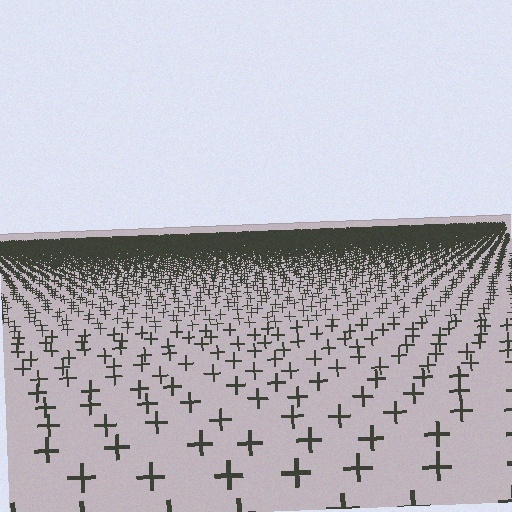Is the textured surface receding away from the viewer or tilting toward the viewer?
The surface is receding away from the viewer. Texture elements get smaller and denser toward the top.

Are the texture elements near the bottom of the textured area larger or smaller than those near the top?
Larger. Near the bottom, elements are closer to the viewer and appear at a bigger on-screen size.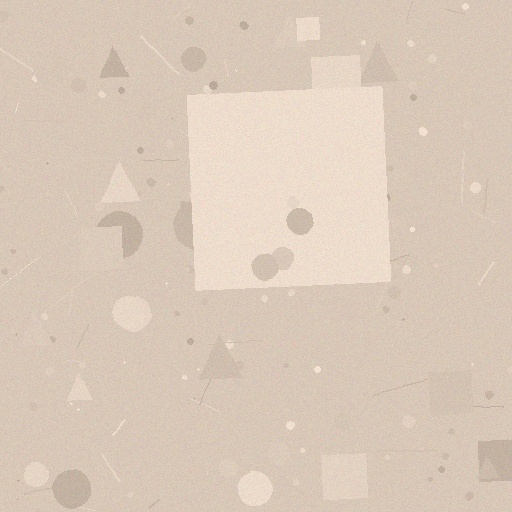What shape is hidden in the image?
A square is hidden in the image.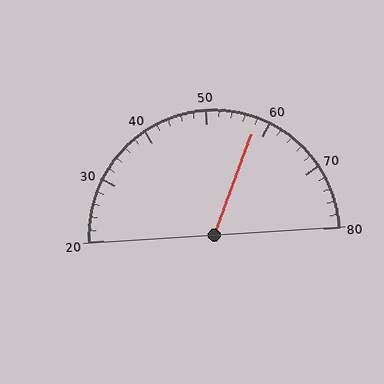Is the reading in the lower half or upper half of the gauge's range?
The reading is in the upper half of the range (20 to 80).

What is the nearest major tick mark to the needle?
The nearest major tick mark is 60.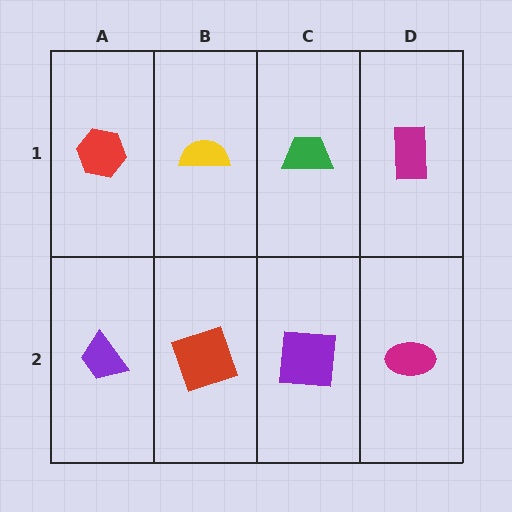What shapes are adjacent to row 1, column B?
A red square (row 2, column B), a red hexagon (row 1, column A), a green trapezoid (row 1, column C).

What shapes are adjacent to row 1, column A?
A purple trapezoid (row 2, column A), a yellow semicircle (row 1, column B).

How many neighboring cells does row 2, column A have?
2.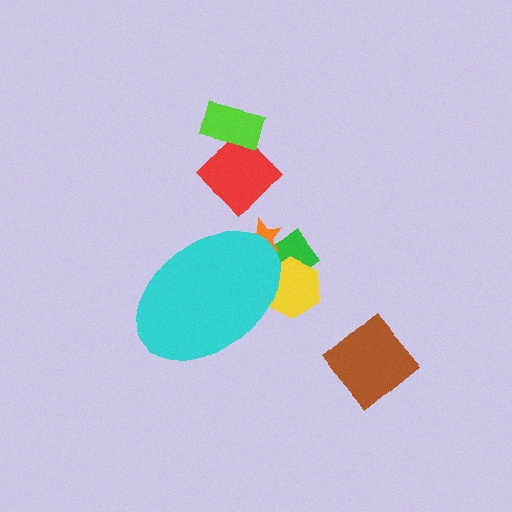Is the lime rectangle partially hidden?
No, the lime rectangle is fully visible.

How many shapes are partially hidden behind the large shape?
3 shapes are partially hidden.